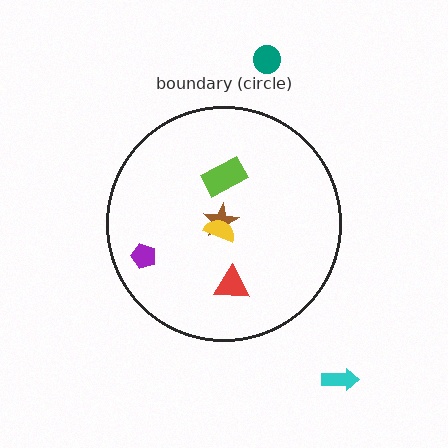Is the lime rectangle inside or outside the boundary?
Inside.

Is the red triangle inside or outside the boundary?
Inside.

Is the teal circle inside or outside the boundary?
Outside.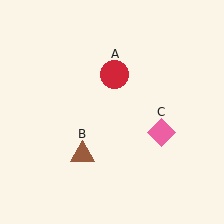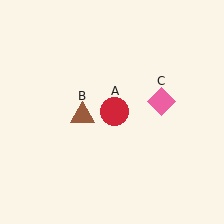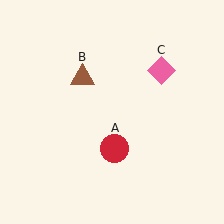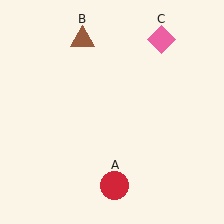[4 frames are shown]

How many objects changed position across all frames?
3 objects changed position: red circle (object A), brown triangle (object B), pink diamond (object C).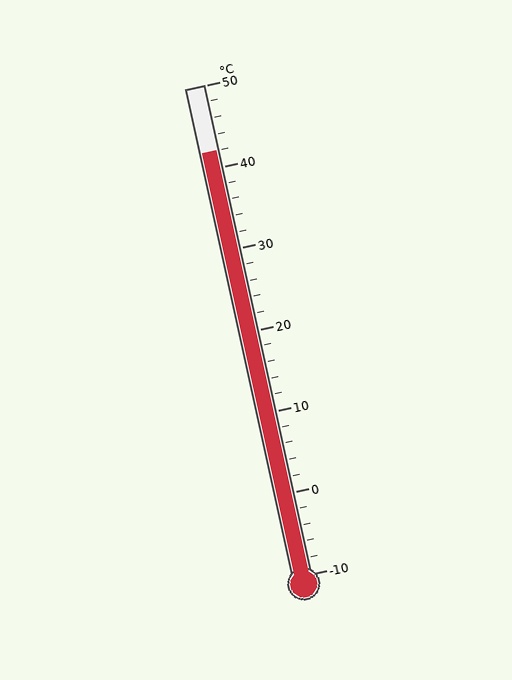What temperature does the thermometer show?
The thermometer shows approximately 42°C.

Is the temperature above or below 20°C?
The temperature is above 20°C.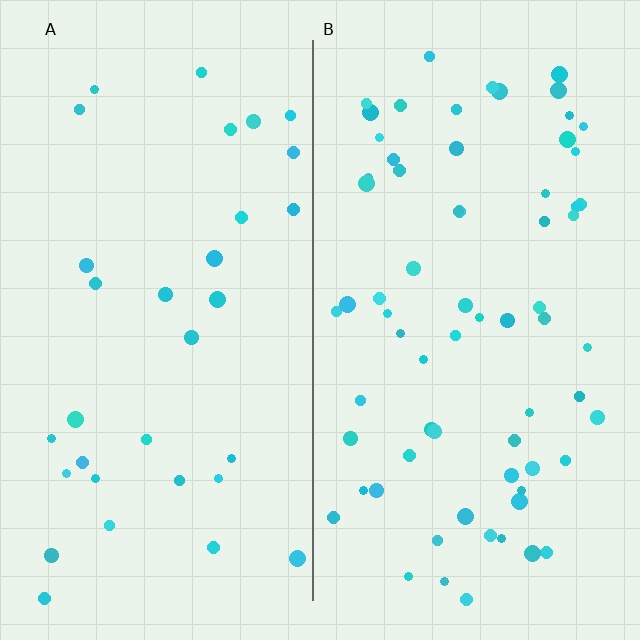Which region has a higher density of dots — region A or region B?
B (the right).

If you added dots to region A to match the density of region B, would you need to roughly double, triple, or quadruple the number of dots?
Approximately double.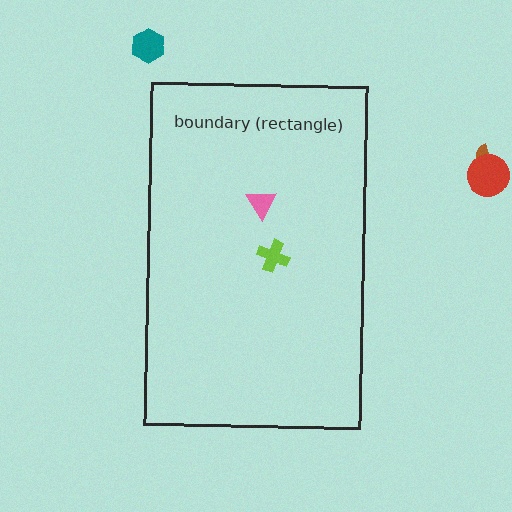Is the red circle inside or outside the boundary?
Outside.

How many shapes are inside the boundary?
2 inside, 3 outside.